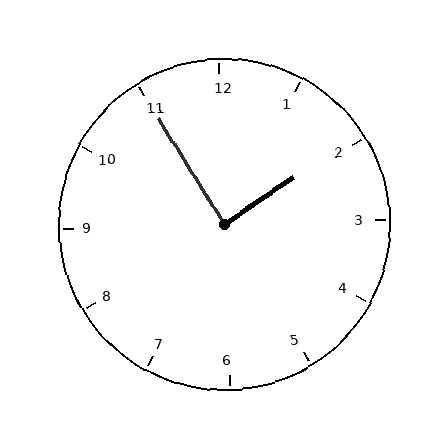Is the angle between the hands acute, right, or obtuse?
It is right.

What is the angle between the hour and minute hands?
Approximately 88 degrees.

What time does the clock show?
1:55.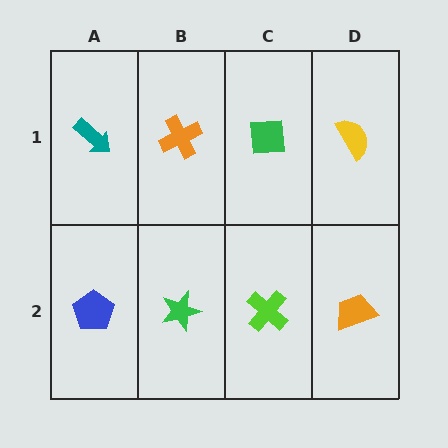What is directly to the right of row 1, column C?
A yellow semicircle.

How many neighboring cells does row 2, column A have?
2.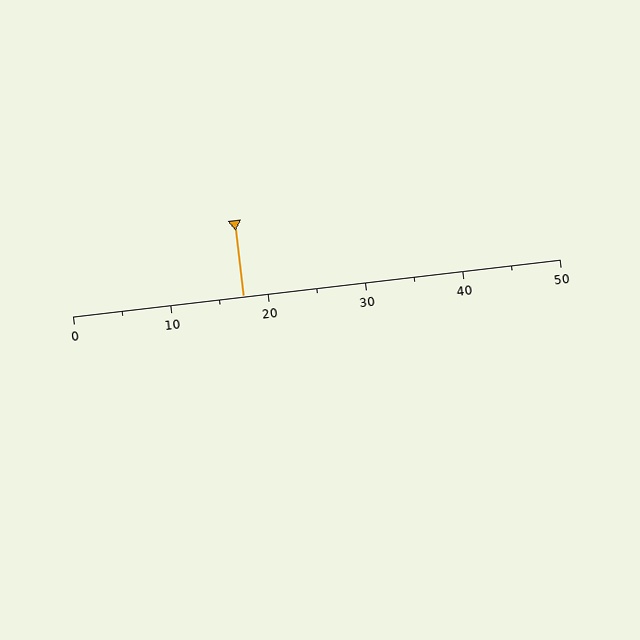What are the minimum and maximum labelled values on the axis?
The axis runs from 0 to 50.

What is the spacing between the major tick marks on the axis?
The major ticks are spaced 10 apart.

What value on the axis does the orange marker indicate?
The marker indicates approximately 17.5.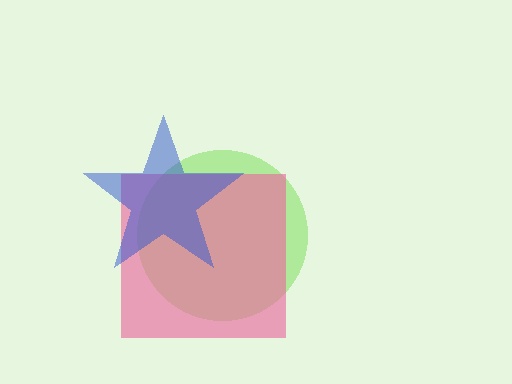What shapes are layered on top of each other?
The layered shapes are: a lime circle, a pink square, a blue star.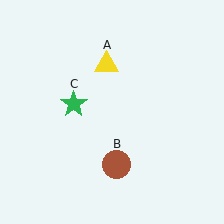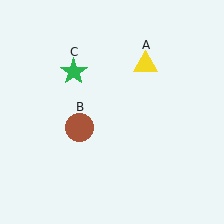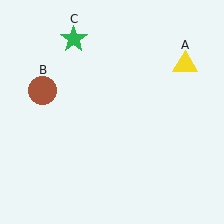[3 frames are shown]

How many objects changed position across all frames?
3 objects changed position: yellow triangle (object A), brown circle (object B), green star (object C).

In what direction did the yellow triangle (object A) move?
The yellow triangle (object A) moved right.